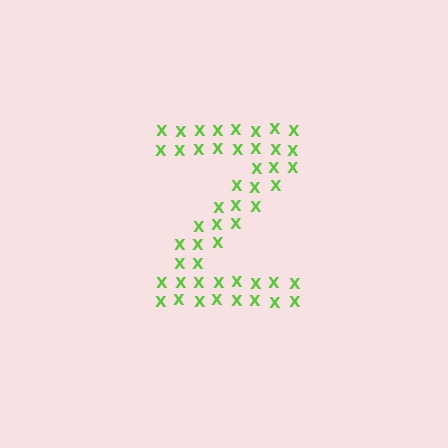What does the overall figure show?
The overall figure shows the letter Z.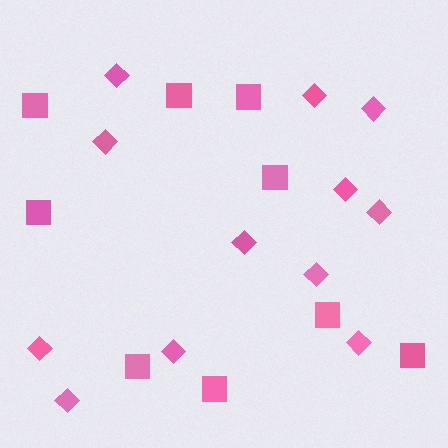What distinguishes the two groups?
There are 2 groups: one group of squares (9) and one group of diamonds (12).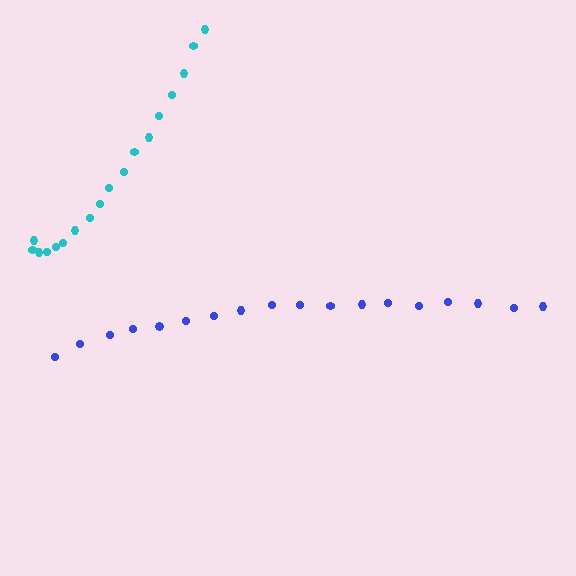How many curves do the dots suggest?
There are 2 distinct paths.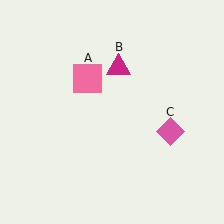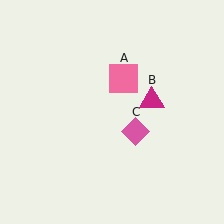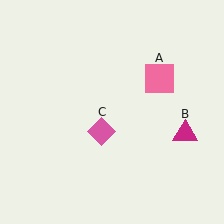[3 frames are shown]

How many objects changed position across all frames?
3 objects changed position: pink square (object A), magenta triangle (object B), pink diamond (object C).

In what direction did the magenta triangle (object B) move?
The magenta triangle (object B) moved down and to the right.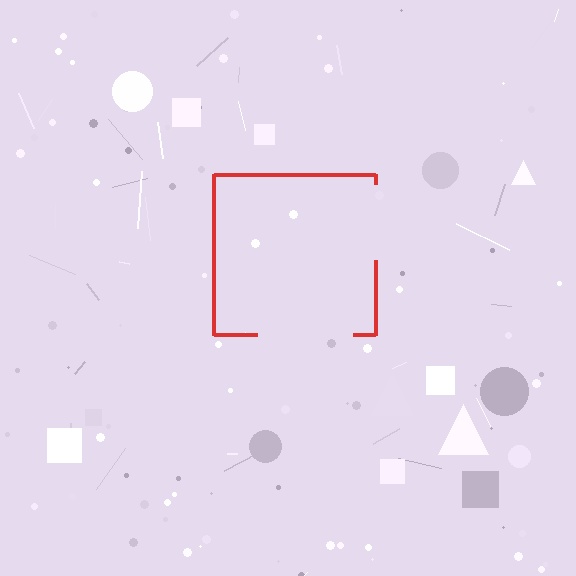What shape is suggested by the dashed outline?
The dashed outline suggests a square.